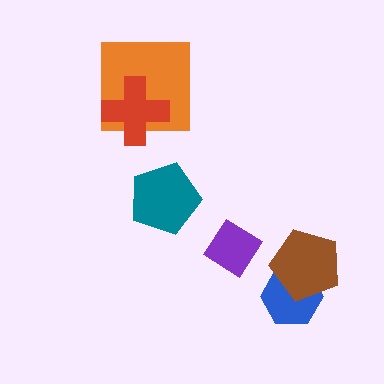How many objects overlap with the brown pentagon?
1 object overlaps with the brown pentagon.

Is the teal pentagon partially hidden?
No, no other shape covers it.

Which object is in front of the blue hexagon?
The brown pentagon is in front of the blue hexagon.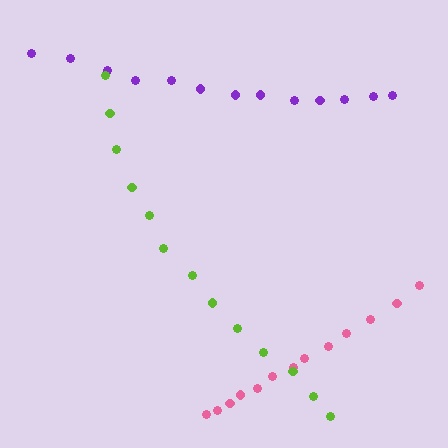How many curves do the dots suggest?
There are 3 distinct paths.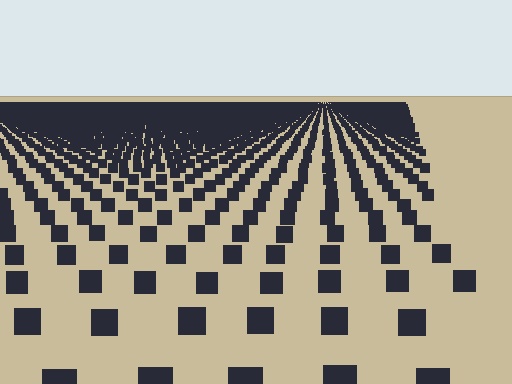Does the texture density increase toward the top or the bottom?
Density increases toward the top.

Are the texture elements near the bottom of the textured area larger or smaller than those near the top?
Larger. Near the bottom, elements are closer to the viewer and appear at a bigger on-screen size.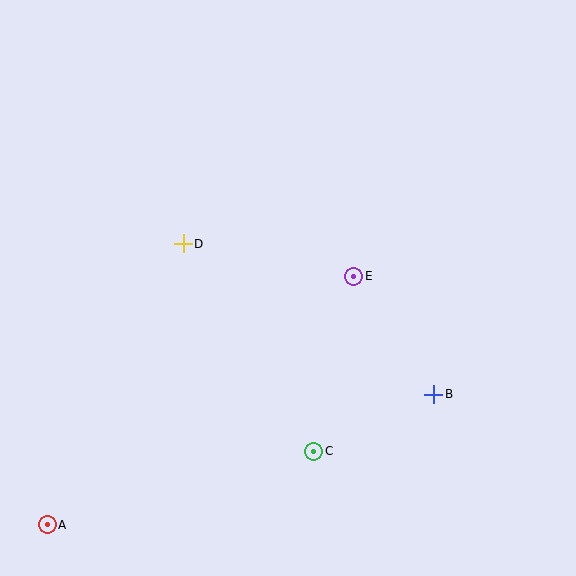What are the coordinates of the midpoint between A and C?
The midpoint between A and C is at (181, 488).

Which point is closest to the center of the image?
Point E at (354, 276) is closest to the center.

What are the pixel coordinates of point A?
Point A is at (47, 525).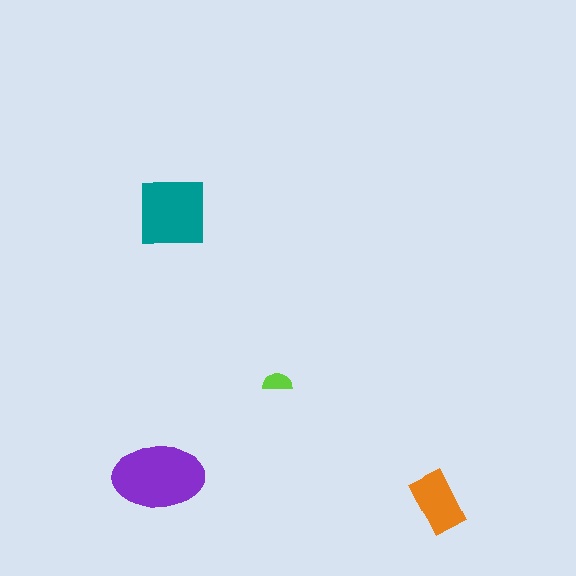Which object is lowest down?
The orange rectangle is bottommost.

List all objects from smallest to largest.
The lime semicircle, the orange rectangle, the teal square, the purple ellipse.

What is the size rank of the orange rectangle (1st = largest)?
3rd.